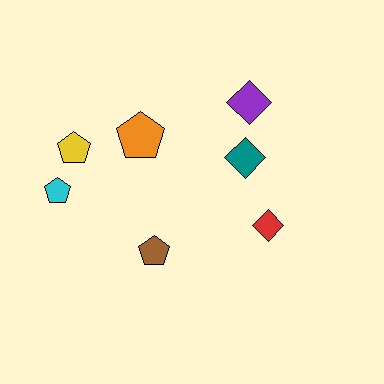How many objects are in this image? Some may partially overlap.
There are 7 objects.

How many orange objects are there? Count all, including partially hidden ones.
There is 1 orange object.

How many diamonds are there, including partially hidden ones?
There are 3 diamonds.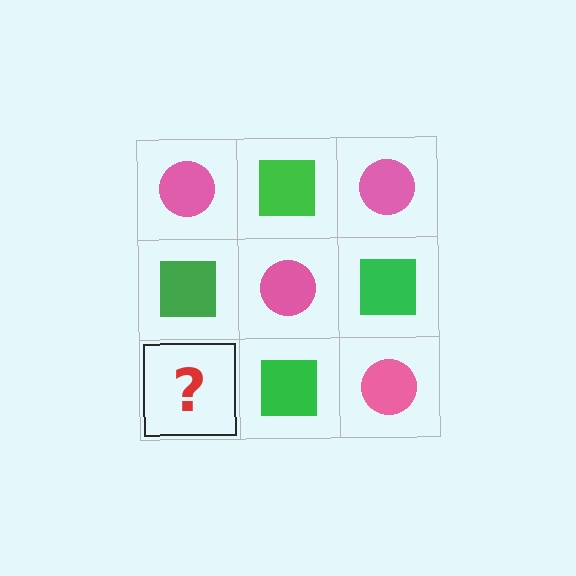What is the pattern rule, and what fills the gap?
The rule is that it alternates pink circle and green square in a checkerboard pattern. The gap should be filled with a pink circle.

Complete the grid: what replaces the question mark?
The question mark should be replaced with a pink circle.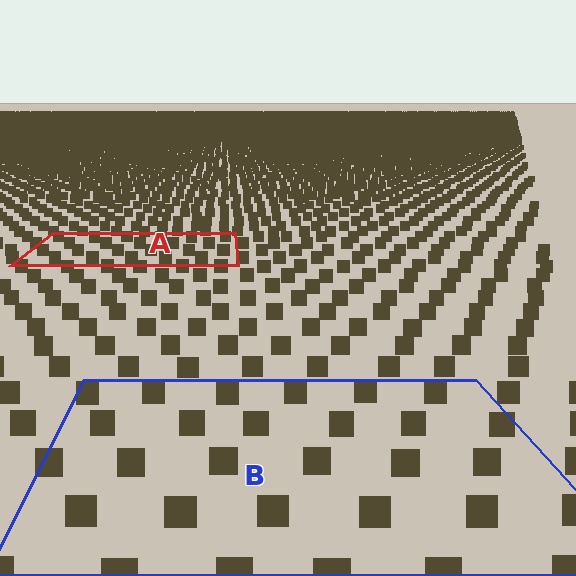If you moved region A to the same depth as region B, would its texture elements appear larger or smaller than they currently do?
They would appear larger. At a closer depth, the same texture elements are projected at a bigger on-screen size.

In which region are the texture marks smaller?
The texture marks are smaller in region A, because it is farther away.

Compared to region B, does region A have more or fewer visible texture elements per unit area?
Region A has more texture elements per unit area — they are packed more densely because it is farther away.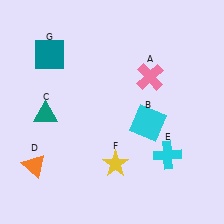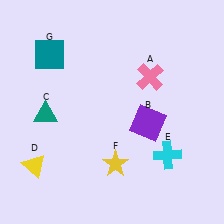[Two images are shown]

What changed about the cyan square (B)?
In Image 1, B is cyan. In Image 2, it changed to purple.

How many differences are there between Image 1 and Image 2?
There are 2 differences between the two images.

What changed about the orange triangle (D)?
In Image 1, D is orange. In Image 2, it changed to yellow.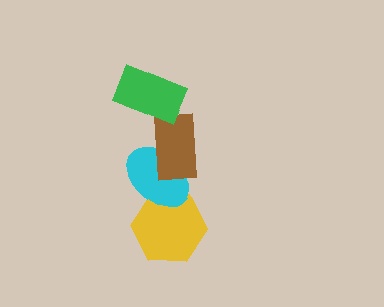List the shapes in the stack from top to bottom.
From top to bottom: the green rectangle, the brown rectangle, the cyan ellipse, the yellow hexagon.